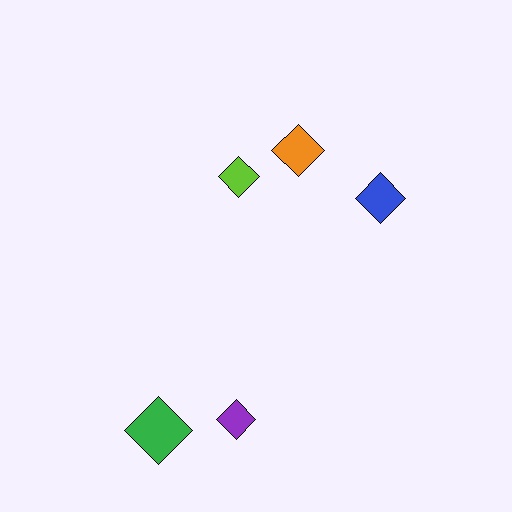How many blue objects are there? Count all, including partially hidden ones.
There is 1 blue object.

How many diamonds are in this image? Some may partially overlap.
There are 5 diamonds.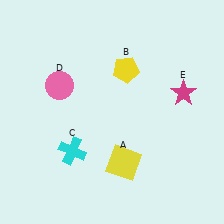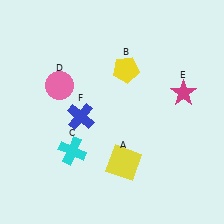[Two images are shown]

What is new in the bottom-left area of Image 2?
A blue cross (F) was added in the bottom-left area of Image 2.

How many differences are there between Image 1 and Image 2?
There is 1 difference between the two images.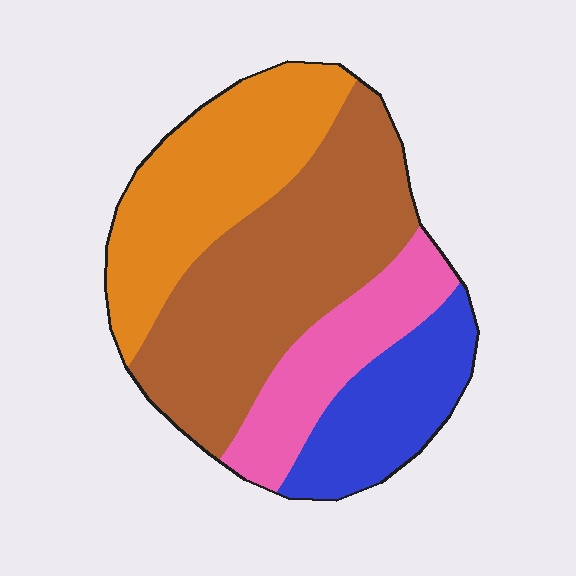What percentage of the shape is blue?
Blue covers roughly 15% of the shape.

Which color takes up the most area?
Brown, at roughly 40%.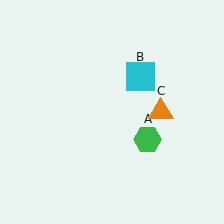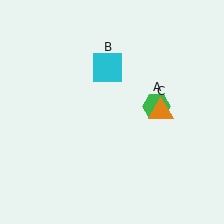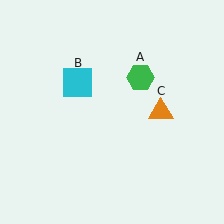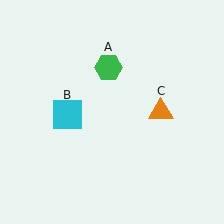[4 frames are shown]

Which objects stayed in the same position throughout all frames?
Orange triangle (object C) remained stationary.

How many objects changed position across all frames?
2 objects changed position: green hexagon (object A), cyan square (object B).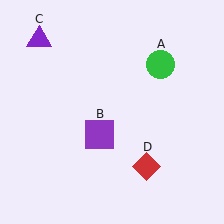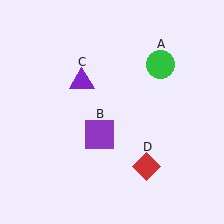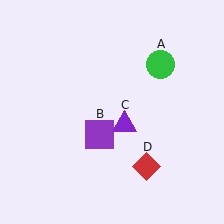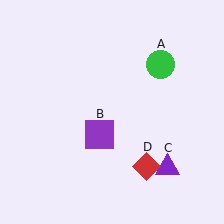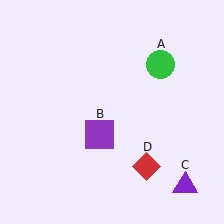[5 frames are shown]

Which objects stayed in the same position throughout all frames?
Green circle (object A) and purple square (object B) and red diamond (object D) remained stationary.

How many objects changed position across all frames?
1 object changed position: purple triangle (object C).